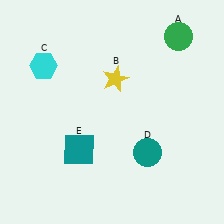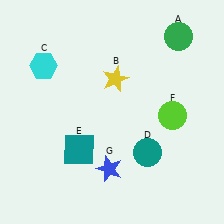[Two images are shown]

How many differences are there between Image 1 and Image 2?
There are 2 differences between the two images.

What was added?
A lime circle (F), a blue star (G) were added in Image 2.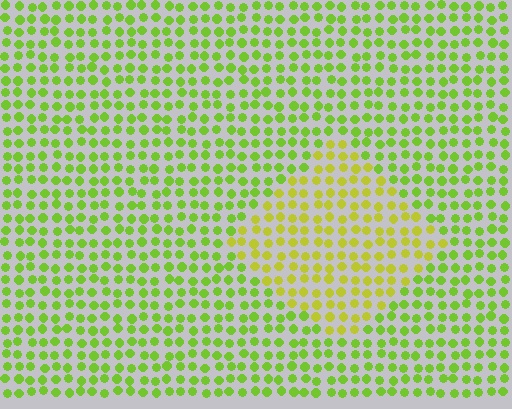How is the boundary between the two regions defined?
The boundary is defined purely by a slight shift in hue (about 29 degrees). Spacing, size, and orientation are identical on both sides.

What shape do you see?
I see a diamond.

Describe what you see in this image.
The image is filled with small lime elements in a uniform arrangement. A diamond-shaped region is visible where the elements are tinted to a slightly different hue, forming a subtle color boundary.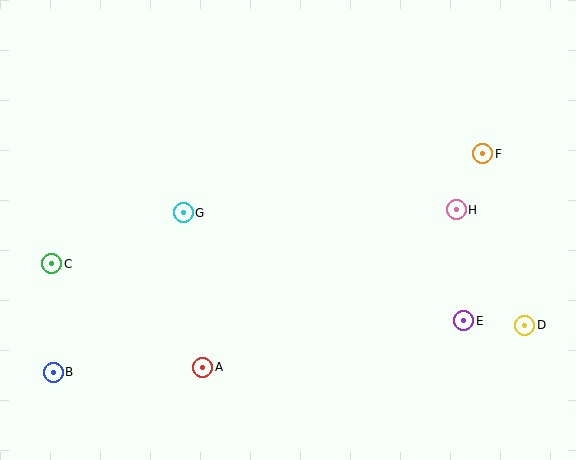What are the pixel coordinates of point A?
Point A is at (203, 367).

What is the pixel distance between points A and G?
The distance between A and G is 155 pixels.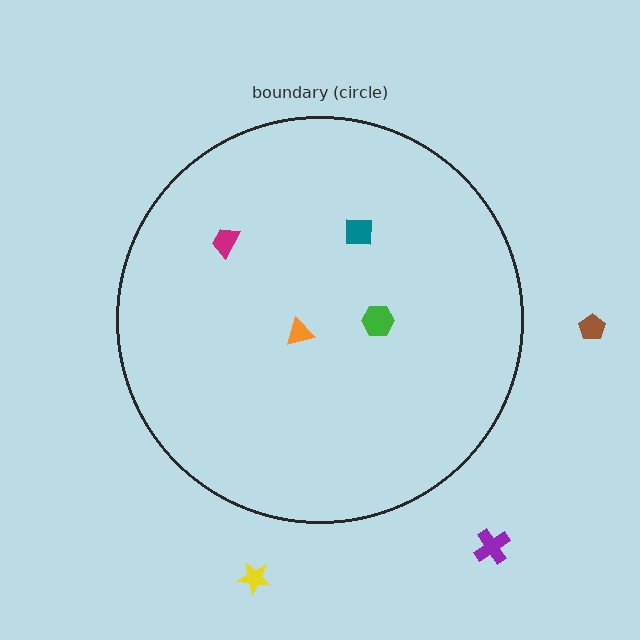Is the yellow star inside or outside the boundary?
Outside.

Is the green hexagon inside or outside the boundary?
Inside.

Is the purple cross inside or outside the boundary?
Outside.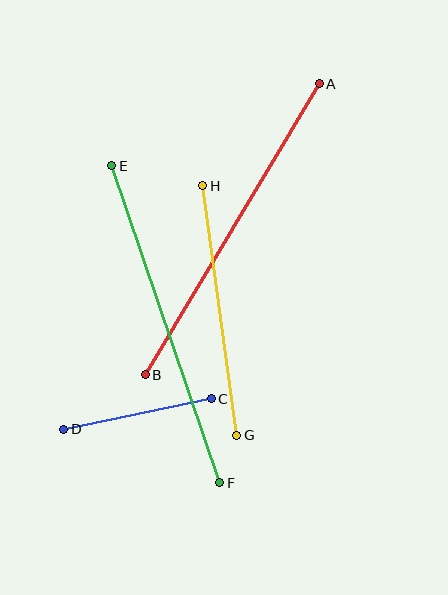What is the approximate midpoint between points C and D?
The midpoint is at approximately (137, 414) pixels.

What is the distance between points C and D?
The distance is approximately 151 pixels.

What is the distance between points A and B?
The distance is approximately 339 pixels.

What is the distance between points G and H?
The distance is approximately 252 pixels.